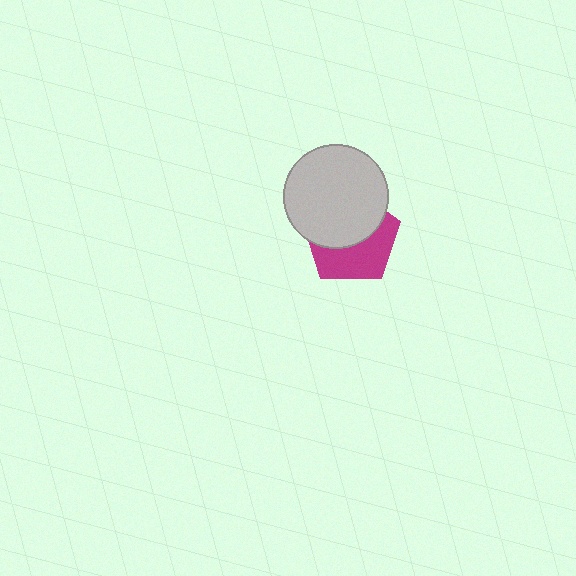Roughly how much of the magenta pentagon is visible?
About half of it is visible (roughly 48%).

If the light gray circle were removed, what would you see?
You would see the complete magenta pentagon.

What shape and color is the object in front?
The object in front is a light gray circle.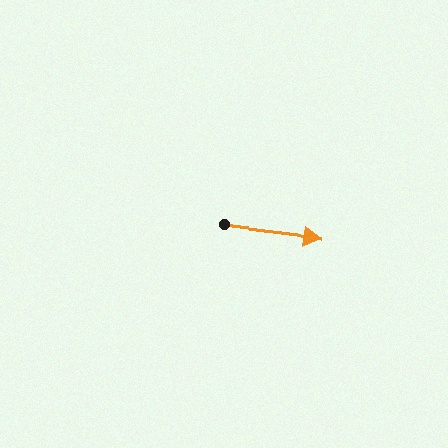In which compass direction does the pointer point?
East.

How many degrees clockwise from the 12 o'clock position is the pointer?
Approximately 98 degrees.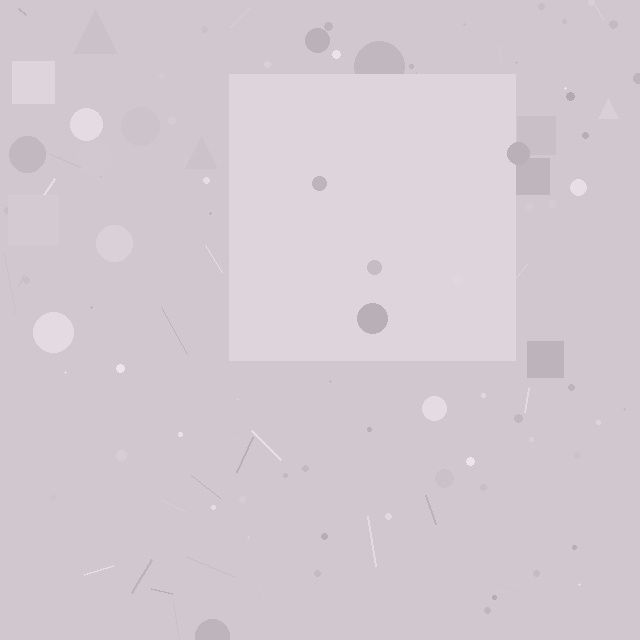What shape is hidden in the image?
A square is hidden in the image.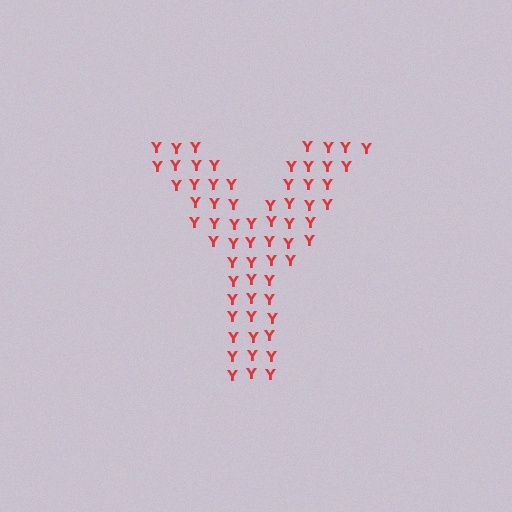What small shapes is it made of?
It is made of small letter Y's.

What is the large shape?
The large shape is the letter Y.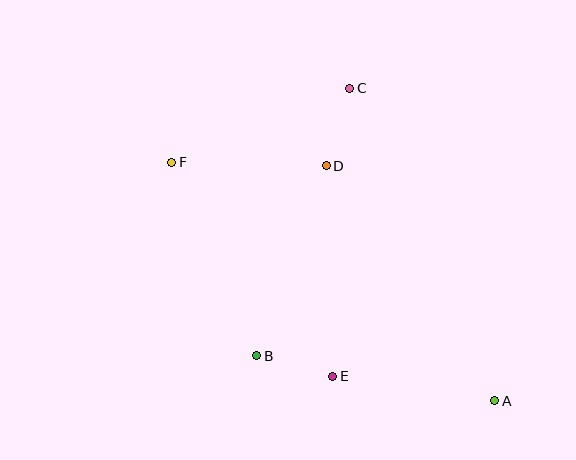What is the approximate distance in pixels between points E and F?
The distance between E and F is approximately 268 pixels.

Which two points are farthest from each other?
Points A and F are farthest from each other.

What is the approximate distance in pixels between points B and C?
The distance between B and C is approximately 283 pixels.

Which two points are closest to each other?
Points B and E are closest to each other.